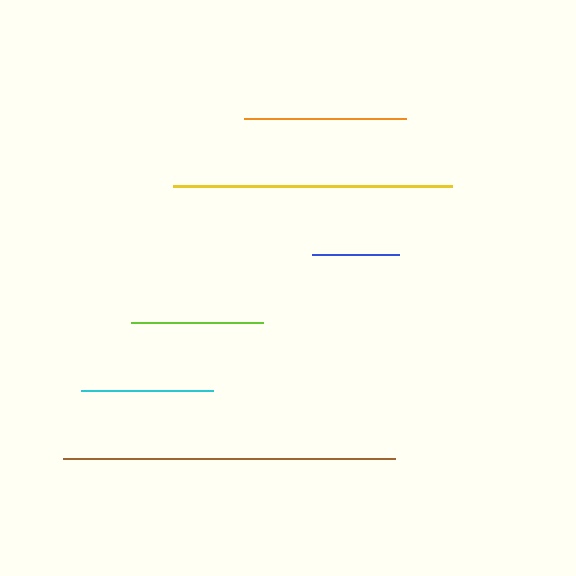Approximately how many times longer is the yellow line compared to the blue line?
The yellow line is approximately 3.2 times the length of the blue line.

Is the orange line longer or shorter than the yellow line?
The yellow line is longer than the orange line.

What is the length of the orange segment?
The orange segment is approximately 162 pixels long.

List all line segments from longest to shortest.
From longest to shortest: brown, yellow, orange, cyan, lime, blue.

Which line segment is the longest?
The brown line is the longest at approximately 332 pixels.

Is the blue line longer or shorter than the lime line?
The lime line is longer than the blue line.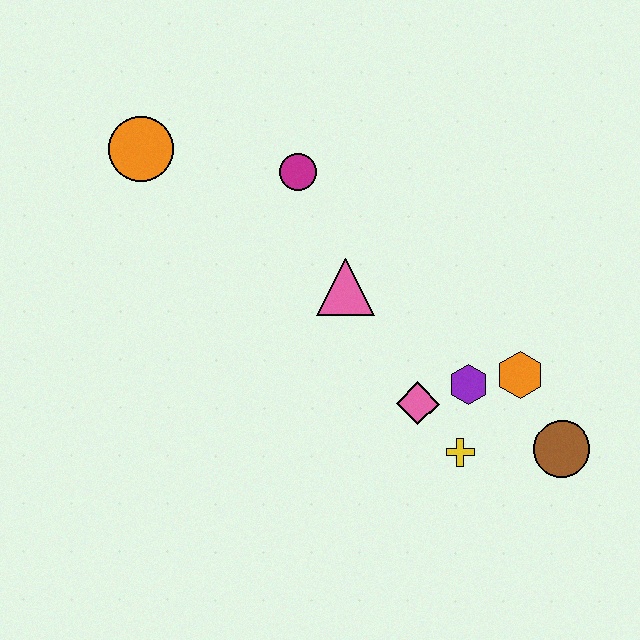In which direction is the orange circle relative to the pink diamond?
The orange circle is to the left of the pink diamond.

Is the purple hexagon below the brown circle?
No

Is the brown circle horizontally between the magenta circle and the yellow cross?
No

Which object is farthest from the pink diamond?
The orange circle is farthest from the pink diamond.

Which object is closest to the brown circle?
The orange hexagon is closest to the brown circle.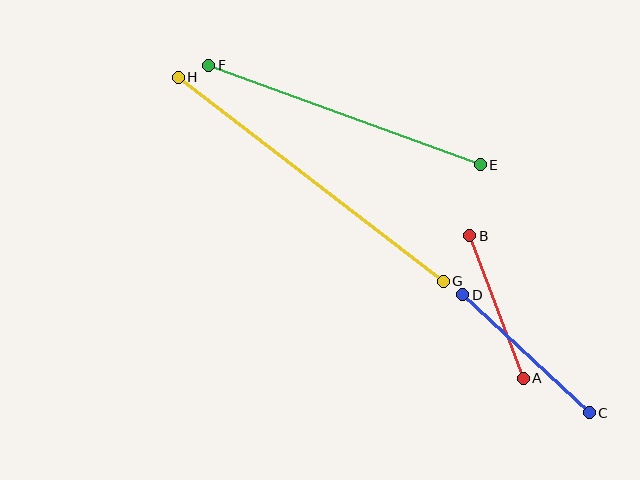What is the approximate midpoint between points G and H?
The midpoint is at approximately (311, 179) pixels.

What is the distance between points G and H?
The distance is approximately 335 pixels.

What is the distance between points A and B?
The distance is approximately 152 pixels.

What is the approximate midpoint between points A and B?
The midpoint is at approximately (496, 307) pixels.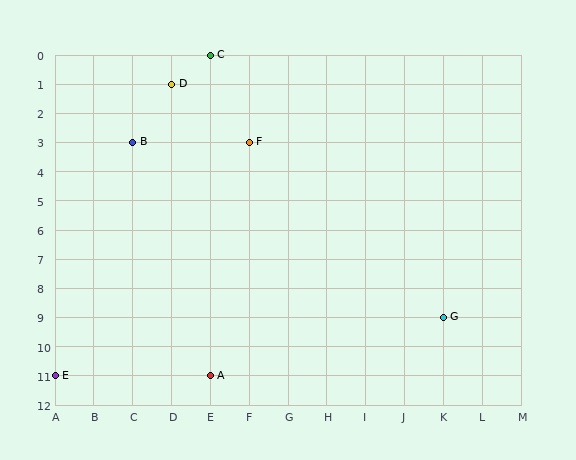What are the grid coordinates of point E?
Point E is at grid coordinates (A, 11).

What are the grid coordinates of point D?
Point D is at grid coordinates (D, 1).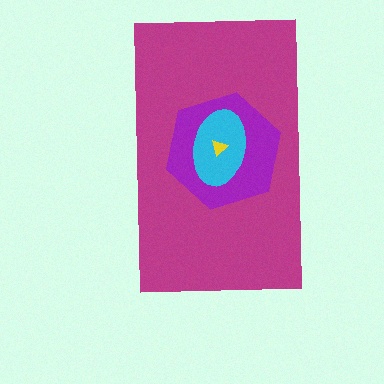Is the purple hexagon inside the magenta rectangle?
Yes.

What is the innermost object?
The yellow triangle.